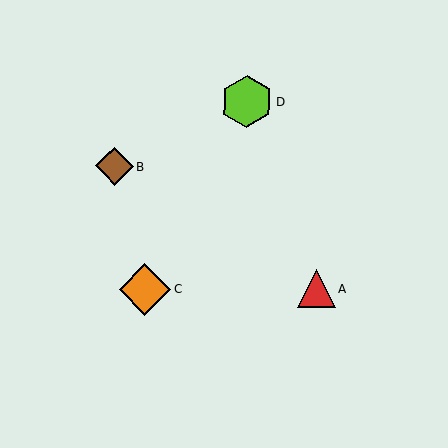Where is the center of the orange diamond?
The center of the orange diamond is at (145, 289).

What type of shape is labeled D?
Shape D is a lime hexagon.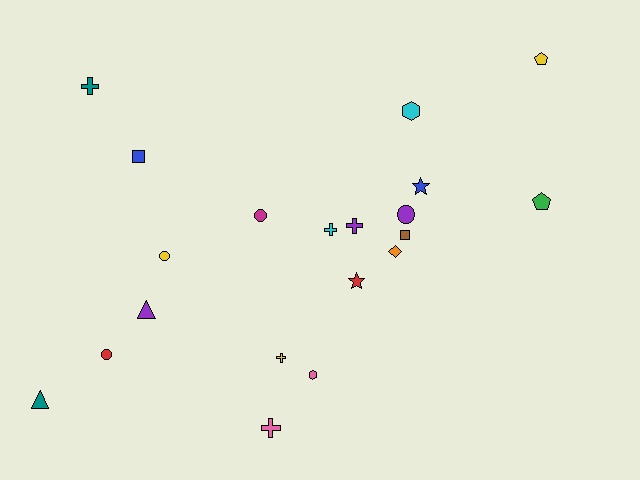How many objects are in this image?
There are 20 objects.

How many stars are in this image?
There are 2 stars.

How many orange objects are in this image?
There is 1 orange object.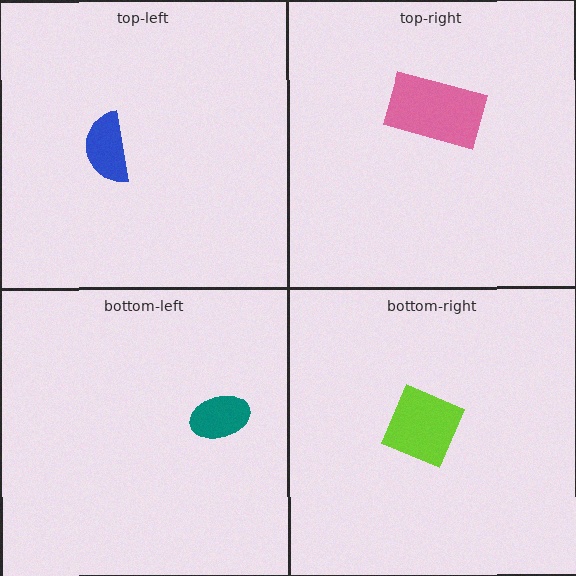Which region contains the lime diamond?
The bottom-right region.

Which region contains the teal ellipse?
The bottom-left region.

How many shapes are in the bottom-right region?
1.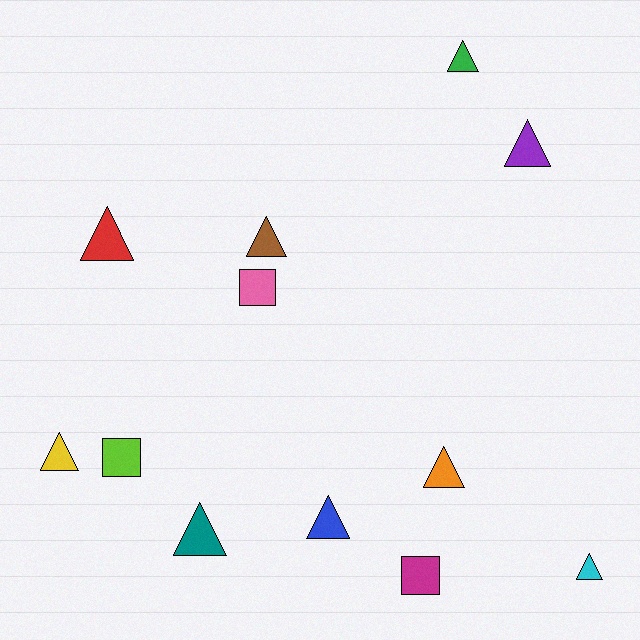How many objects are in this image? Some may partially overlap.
There are 12 objects.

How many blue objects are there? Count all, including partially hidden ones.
There is 1 blue object.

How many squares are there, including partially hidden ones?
There are 3 squares.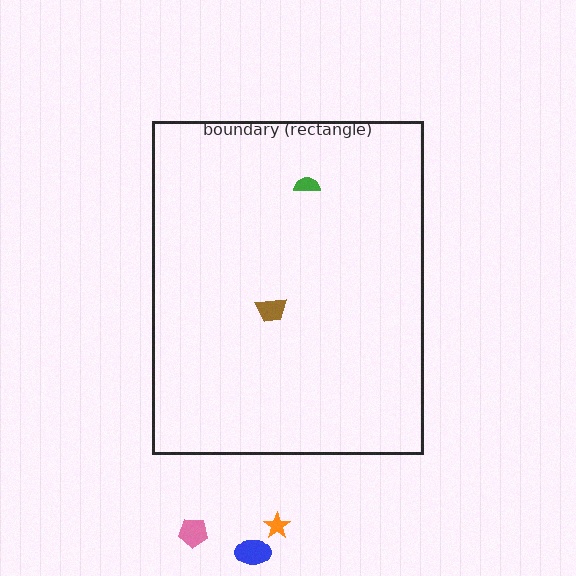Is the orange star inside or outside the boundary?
Outside.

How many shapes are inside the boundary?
2 inside, 3 outside.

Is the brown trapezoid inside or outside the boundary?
Inside.